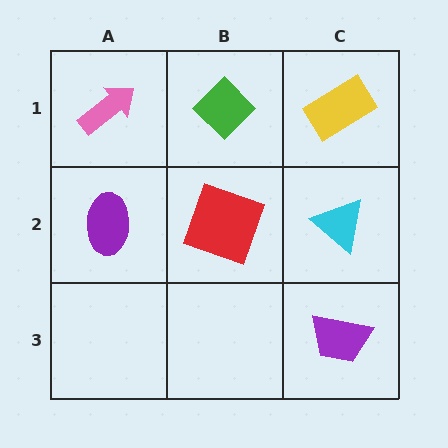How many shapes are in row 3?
1 shape.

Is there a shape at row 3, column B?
No, that cell is empty.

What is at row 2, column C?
A cyan triangle.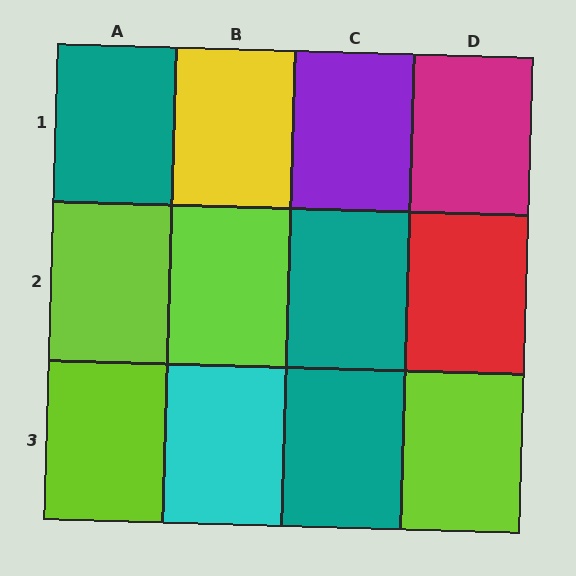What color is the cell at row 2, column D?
Red.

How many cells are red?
1 cell is red.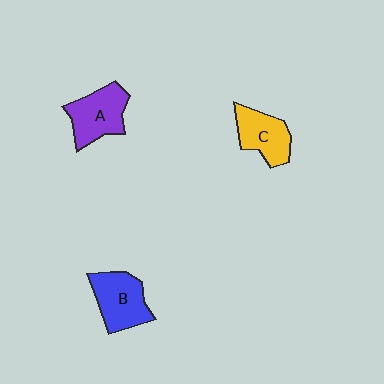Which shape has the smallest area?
Shape C (yellow).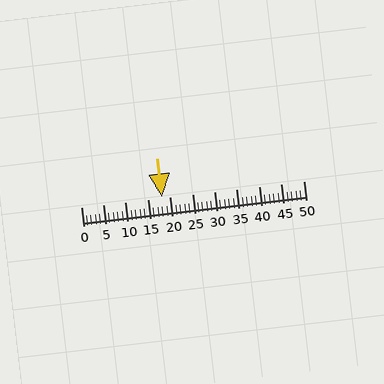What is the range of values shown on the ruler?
The ruler shows values from 0 to 50.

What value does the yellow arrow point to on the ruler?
The yellow arrow points to approximately 18.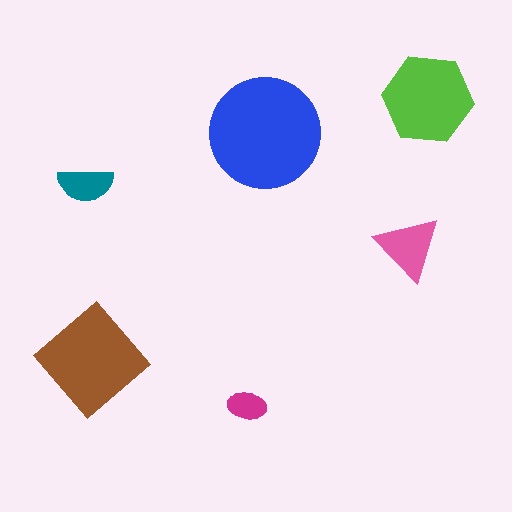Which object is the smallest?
The magenta ellipse.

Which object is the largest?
The blue circle.